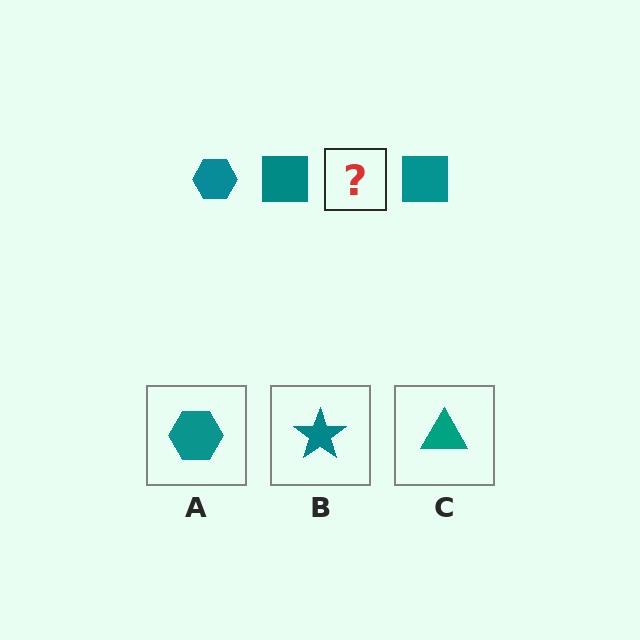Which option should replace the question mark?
Option A.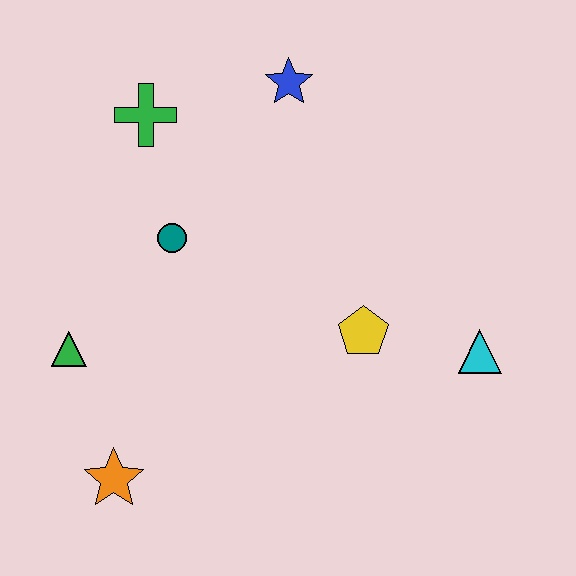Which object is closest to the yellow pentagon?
The cyan triangle is closest to the yellow pentagon.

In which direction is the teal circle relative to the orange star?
The teal circle is above the orange star.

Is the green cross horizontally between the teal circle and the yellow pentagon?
No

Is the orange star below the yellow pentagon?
Yes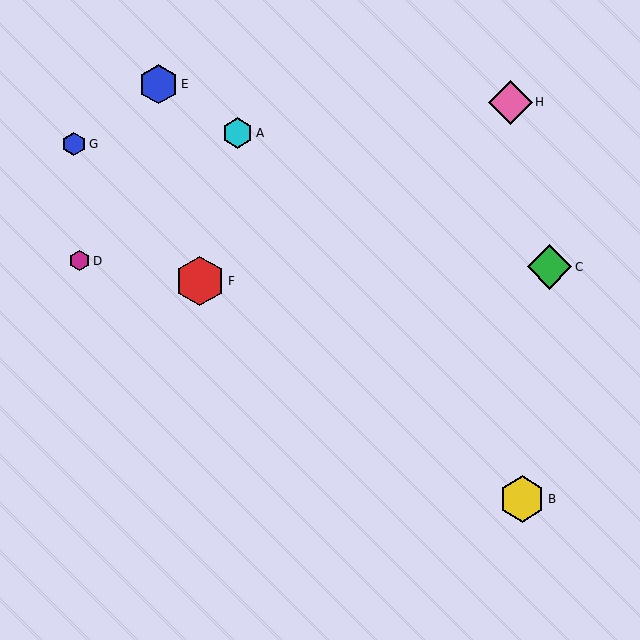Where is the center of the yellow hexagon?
The center of the yellow hexagon is at (522, 499).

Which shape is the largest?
The red hexagon (labeled F) is the largest.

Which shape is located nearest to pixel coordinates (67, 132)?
The blue hexagon (labeled G) at (74, 144) is nearest to that location.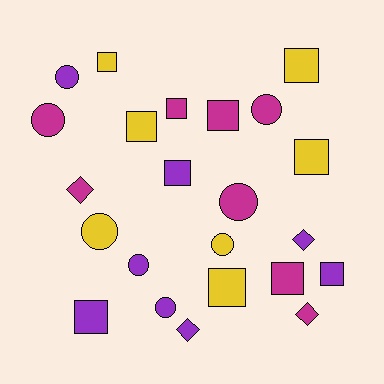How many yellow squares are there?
There are 5 yellow squares.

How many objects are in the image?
There are 23 objects.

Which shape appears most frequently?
Square, with 11 objects.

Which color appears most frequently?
Magenta, with 8 objects.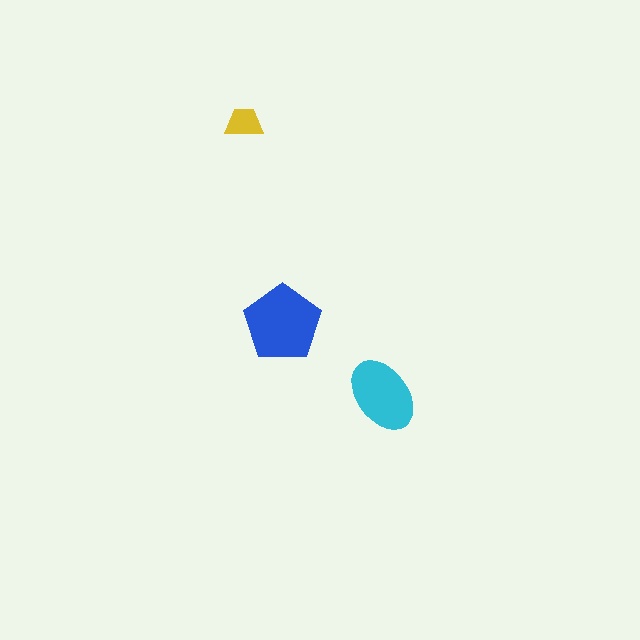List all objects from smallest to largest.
The yellow trapezoid, the cyan ellipse, the blue pentagon.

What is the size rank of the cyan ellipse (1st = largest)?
2nd.